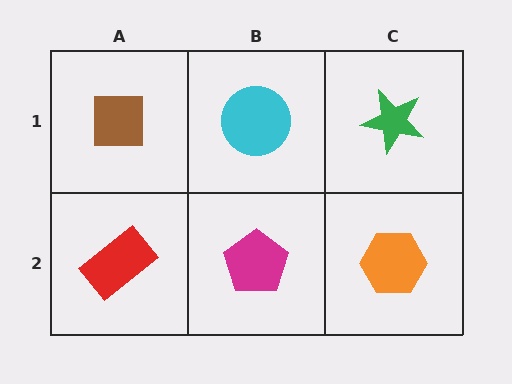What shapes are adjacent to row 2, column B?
A cyan circle (row 1, column B), a red rectangle (row 2, column A), an orange hexagon (row 2, column C).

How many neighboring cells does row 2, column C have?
2.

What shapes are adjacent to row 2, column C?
A green star (row 1, column C), a magenta pentagon (row 2, column B).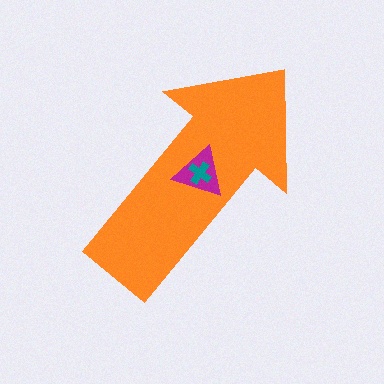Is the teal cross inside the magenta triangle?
Yes.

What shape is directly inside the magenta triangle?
The teal cross.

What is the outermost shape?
The orange arrow.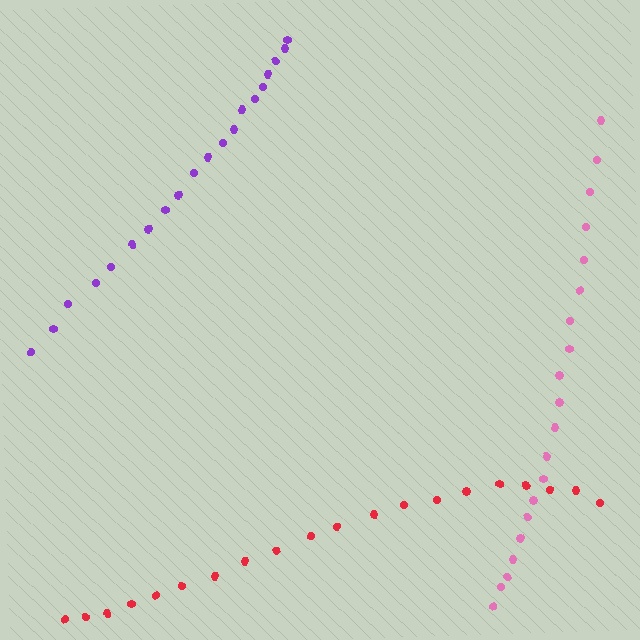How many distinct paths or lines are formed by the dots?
There are 3 distinct paths.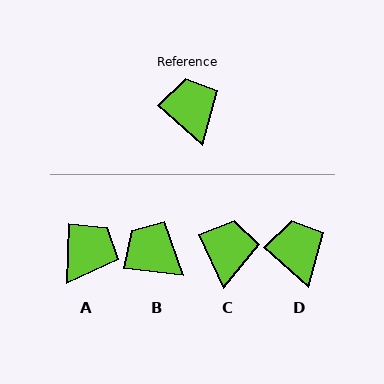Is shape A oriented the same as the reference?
No, it is off by about 50 degrees.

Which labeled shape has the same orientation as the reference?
D.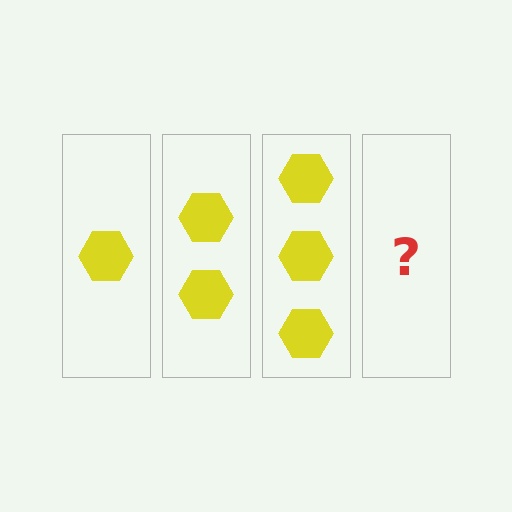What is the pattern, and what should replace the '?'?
The pattern is that each step adds one more hexagon. The '?' should be 4 hexagons.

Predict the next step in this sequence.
The next step is 4 hexagons.